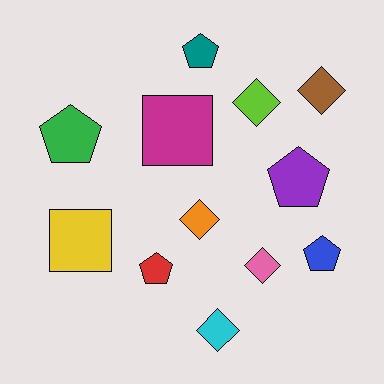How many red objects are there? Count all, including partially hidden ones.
There is 1 red object.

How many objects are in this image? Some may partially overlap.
There are 12 objects.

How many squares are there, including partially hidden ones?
There are 2 squares.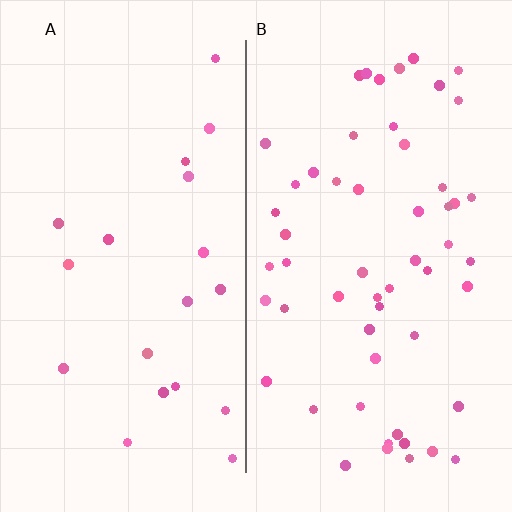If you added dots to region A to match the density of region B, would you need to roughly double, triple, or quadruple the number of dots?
Approximately triple.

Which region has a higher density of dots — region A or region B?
B (the right).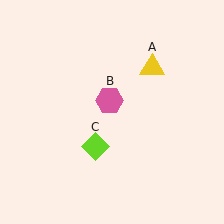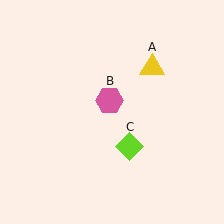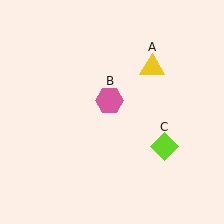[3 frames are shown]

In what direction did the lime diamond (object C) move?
The lime diamond (object C) moved right.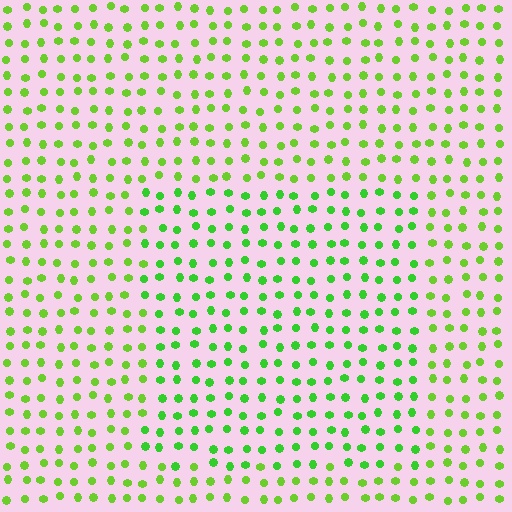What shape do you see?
I see a rectangle.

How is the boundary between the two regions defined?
The boundary is defined purely by a slight shift in hue (about 21 degrees). Spacing, size, and orientation are identical on both sides.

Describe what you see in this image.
The image is filled with small lime elements in a uniform arrangement. A rectangle-shaped region is visible where the elements are tinted to a slightly different hue, forming a subtle color boundary.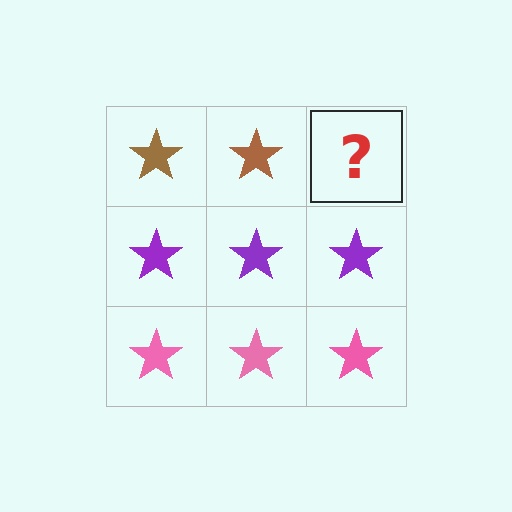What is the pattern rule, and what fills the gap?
The rule is that each row has a consistent color. The gap should be filled with a brown star.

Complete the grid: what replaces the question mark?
The question mark should be replaced with a brown star.